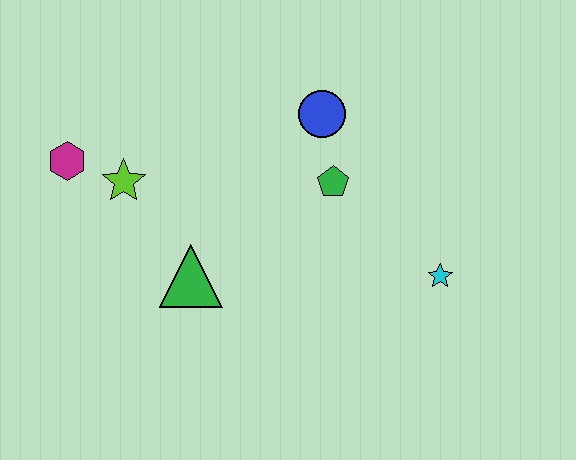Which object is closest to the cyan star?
The green pentagon is closest to the cyan star.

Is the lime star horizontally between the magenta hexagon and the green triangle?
Yes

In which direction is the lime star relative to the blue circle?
The lime star is to the left of the blue circle.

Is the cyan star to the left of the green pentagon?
No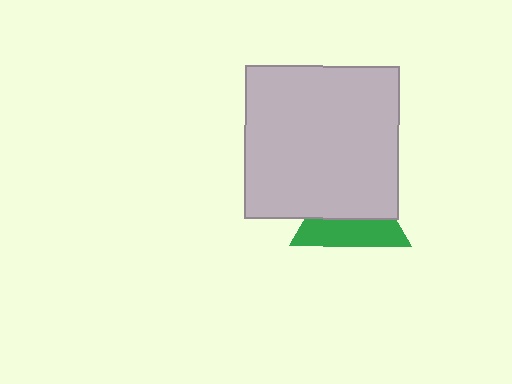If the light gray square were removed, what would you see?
You would see the complete green triangle.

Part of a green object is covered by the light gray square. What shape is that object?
It is a triangle.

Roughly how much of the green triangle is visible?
A small part of it is visible (roughly 43%).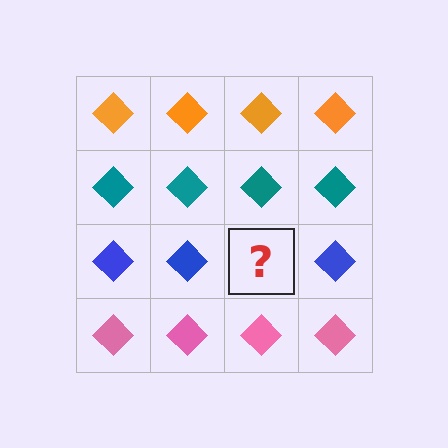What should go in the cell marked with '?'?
The missing cell should contain a blue diamond.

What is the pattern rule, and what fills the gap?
The rule is that each row has a consistent color. The gap should be filled with a blue diamond.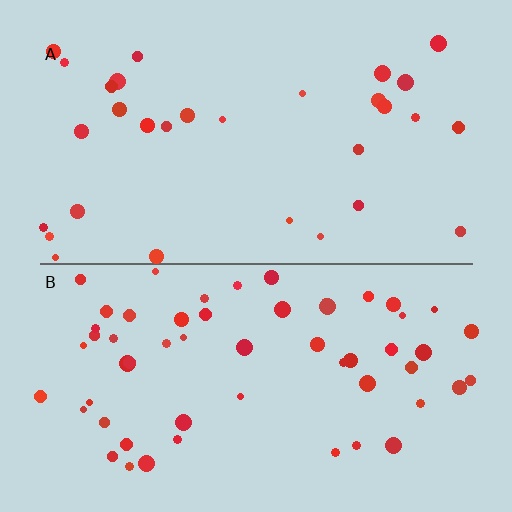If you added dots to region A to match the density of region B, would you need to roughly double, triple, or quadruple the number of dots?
Approximately double.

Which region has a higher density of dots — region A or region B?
B (the bottom).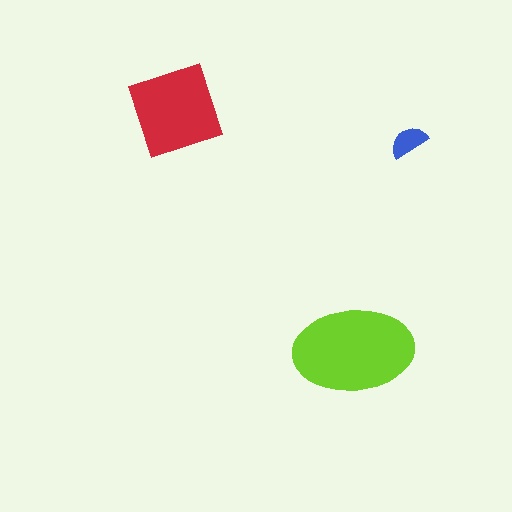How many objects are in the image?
There are 3 objects in the image.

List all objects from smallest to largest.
The blue semicircle, the red square, the lime ellipse.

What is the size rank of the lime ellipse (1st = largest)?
1st.